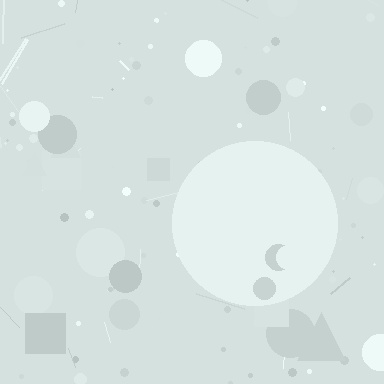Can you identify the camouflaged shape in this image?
The camouflaged shape is a circle.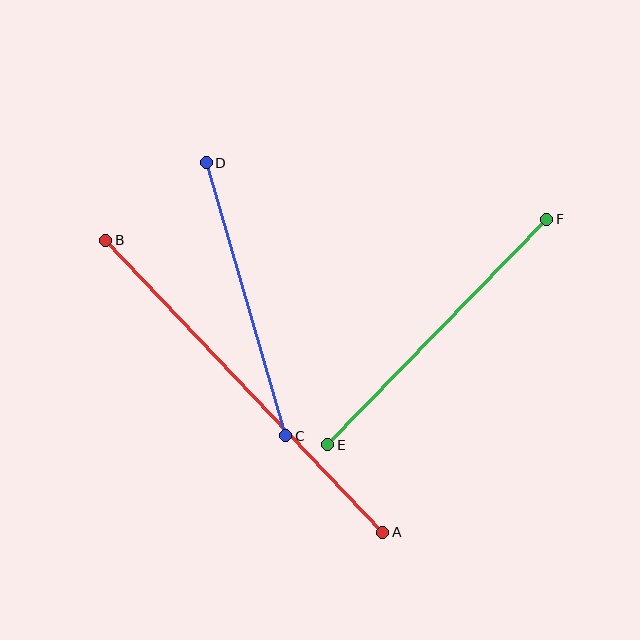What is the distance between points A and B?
The distance is approximately 402 pixels.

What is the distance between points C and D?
The distance is approximately 285 pixels.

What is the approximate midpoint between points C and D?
The midpoint is at approximately (246, 299) pixels.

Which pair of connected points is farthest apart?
Points A and B are farthest apart.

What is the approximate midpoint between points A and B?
The midpoint is at approximately (244, 386) pixels.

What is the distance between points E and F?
The distance is approximately 314 pixels.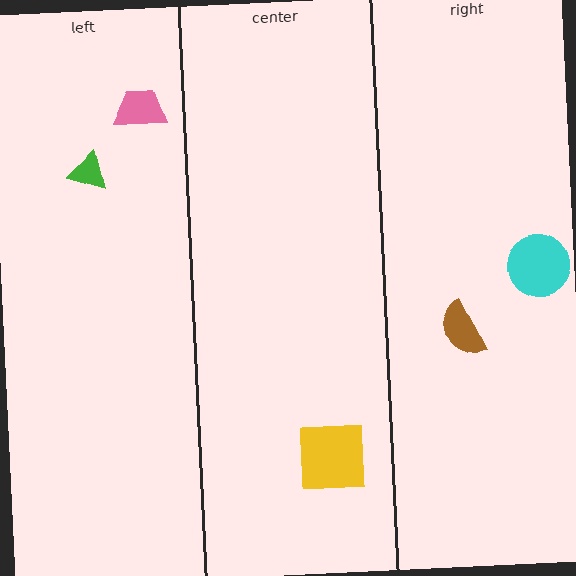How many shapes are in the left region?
2.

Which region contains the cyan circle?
The right region.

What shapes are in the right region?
The brown semicircle, the cyan circle.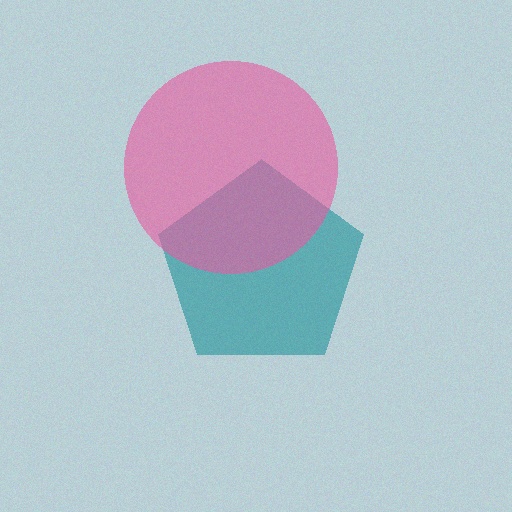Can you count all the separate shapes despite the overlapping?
Yes, there are 2 separate shapes.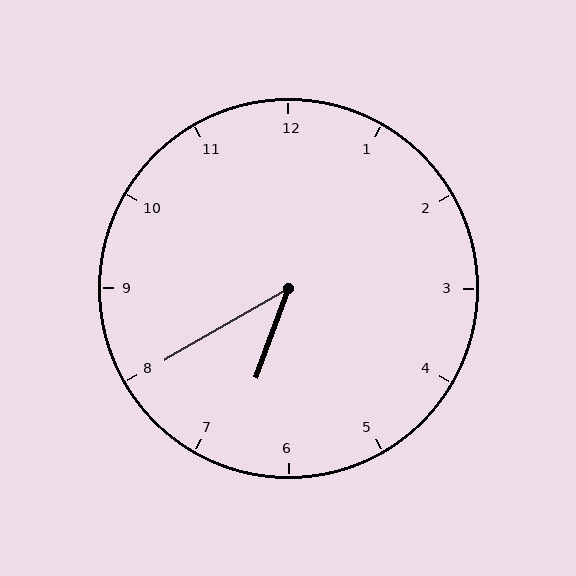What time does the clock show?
6:40.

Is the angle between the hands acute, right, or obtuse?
It is acute.